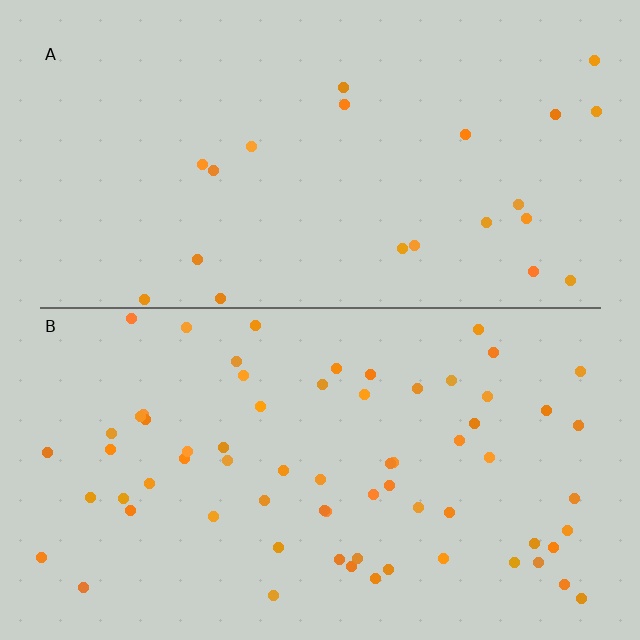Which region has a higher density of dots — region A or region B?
B (the bottom).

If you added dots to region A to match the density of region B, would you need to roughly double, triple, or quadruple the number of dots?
Approximately triple.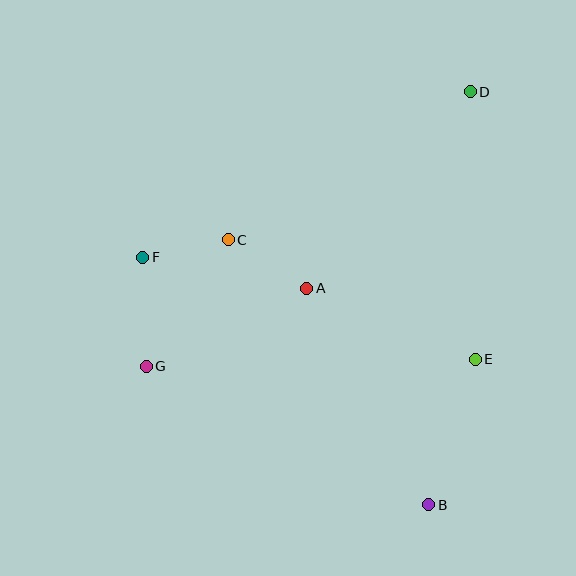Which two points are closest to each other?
Points C and F are closest to each other.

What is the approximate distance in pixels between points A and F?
The distance between A and F is approximately 167 pixels.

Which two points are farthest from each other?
Points D and G are farthest from each other.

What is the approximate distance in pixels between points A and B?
The distance between A and B is approximately 249 pixels.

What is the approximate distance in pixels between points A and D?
The distance between A and D is approximately 255 pixels.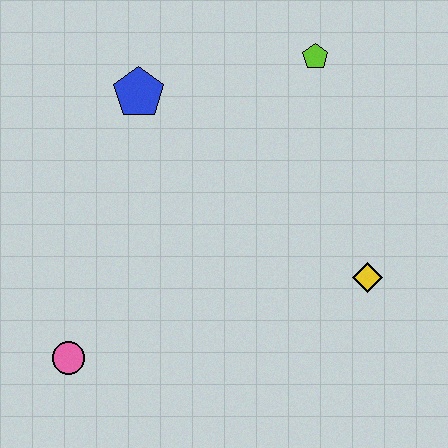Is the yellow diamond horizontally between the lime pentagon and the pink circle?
No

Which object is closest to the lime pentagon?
The blue pentagon is closest to the lime pentagon.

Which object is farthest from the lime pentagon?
The pink circle is farthest from the lime pentagon.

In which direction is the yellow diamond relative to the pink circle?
The yellow diamond is to the right of the pink circle.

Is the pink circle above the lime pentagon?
No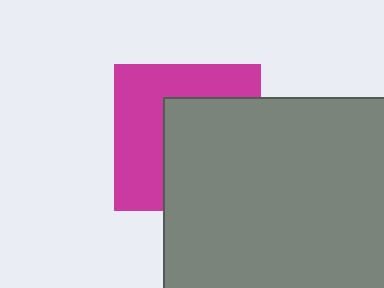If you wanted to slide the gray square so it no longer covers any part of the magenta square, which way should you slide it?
Slide it right — that is the most direct way to separate the two shapes.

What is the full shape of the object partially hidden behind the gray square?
The partially hidden object is a magenta square.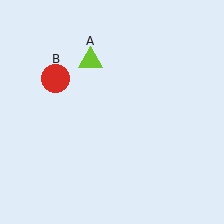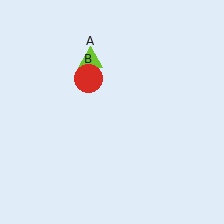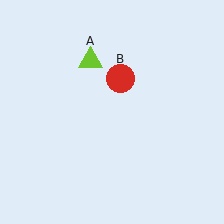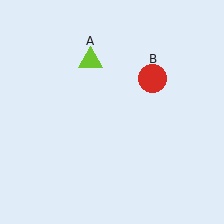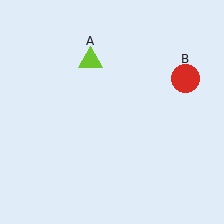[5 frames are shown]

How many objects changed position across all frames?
1 object changed position: red circle (object B).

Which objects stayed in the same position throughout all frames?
Lime triangle (object A) remained stationary.